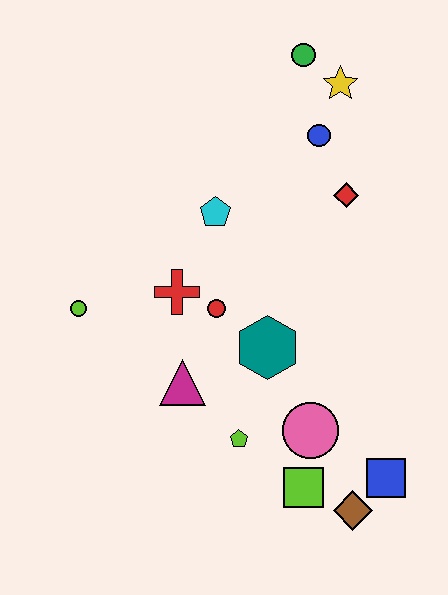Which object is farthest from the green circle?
The brown diamond is farthest from the green circle.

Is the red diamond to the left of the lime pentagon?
No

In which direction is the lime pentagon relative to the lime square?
The lime pentagon is to the left of the lime square.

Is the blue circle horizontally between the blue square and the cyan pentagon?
Yes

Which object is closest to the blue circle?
The yellow star is closest to the blue circle.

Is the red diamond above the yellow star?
No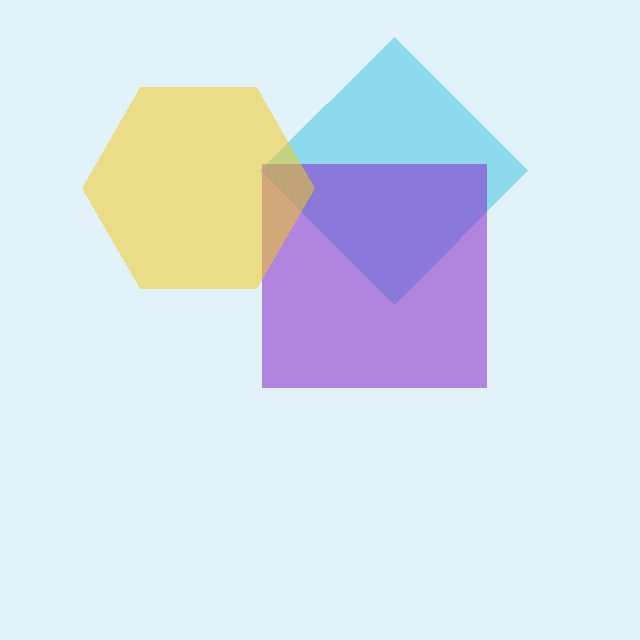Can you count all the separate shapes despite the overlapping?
Yes, there are 3 separate shapes.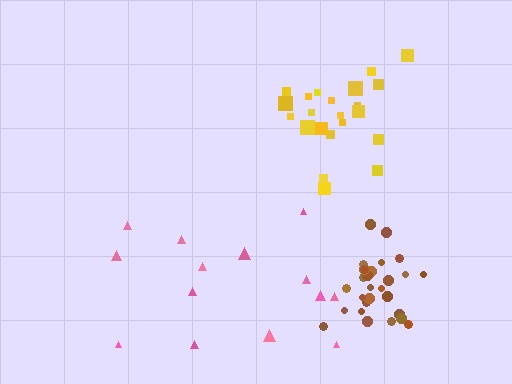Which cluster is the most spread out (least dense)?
Pink.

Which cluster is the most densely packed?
Brown.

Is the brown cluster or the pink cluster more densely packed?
Brown.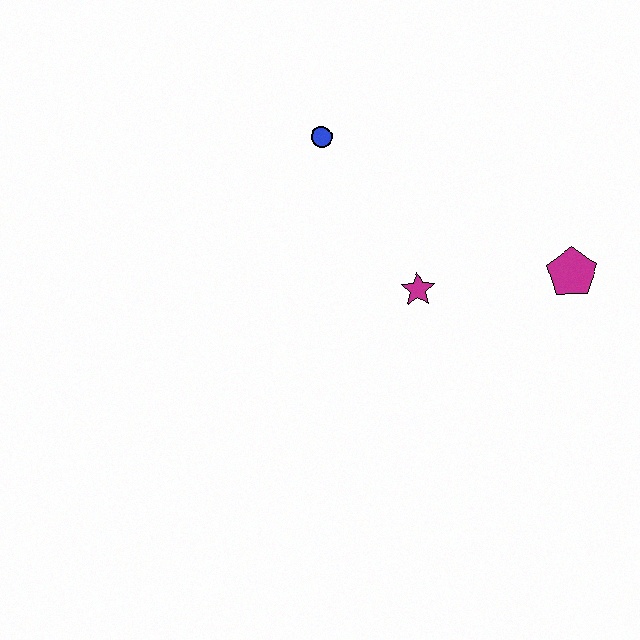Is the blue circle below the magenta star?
No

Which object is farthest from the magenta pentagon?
The blue circle is farthest from the magenta pentagon.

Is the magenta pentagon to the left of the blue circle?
No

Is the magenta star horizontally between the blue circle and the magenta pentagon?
Yes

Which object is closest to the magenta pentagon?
The magenta star is closest to the magenta pentagon.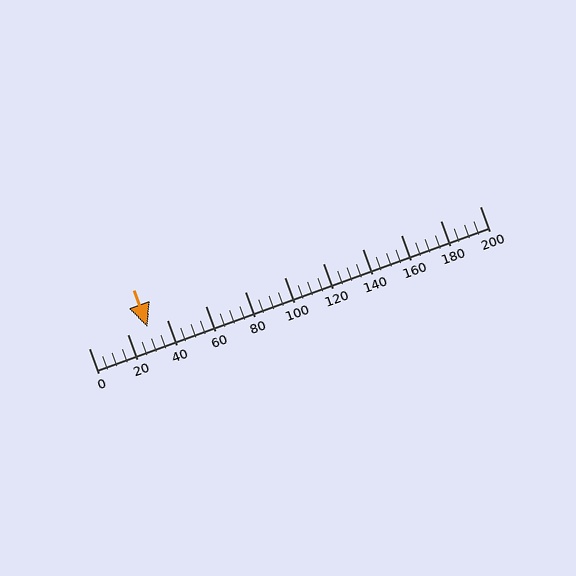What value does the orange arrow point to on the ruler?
The orange arrow points to approximately 30.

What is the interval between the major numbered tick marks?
The major tick marks are spaced 20 units apart.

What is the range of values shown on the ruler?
The ruler shows values from 0 to 200.